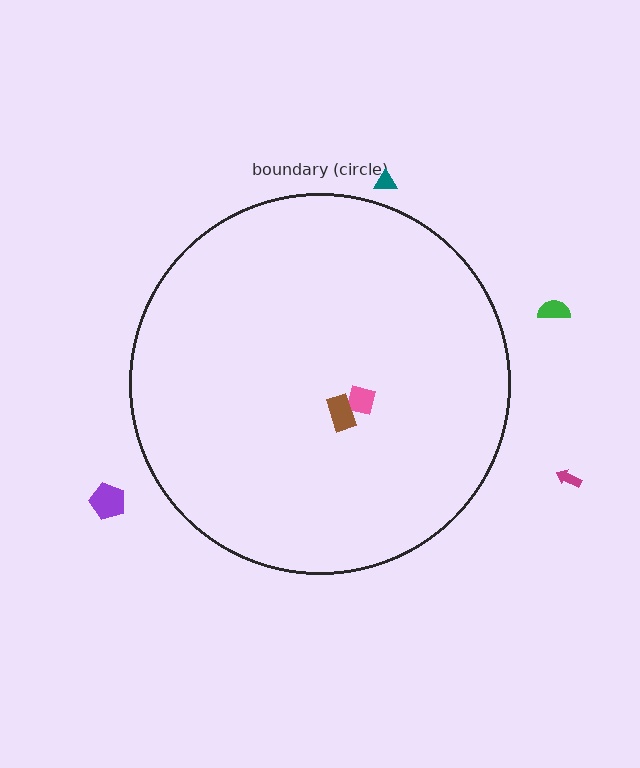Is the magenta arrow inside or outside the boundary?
Outside.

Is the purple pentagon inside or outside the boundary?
Outside.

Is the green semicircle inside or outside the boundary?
Outside.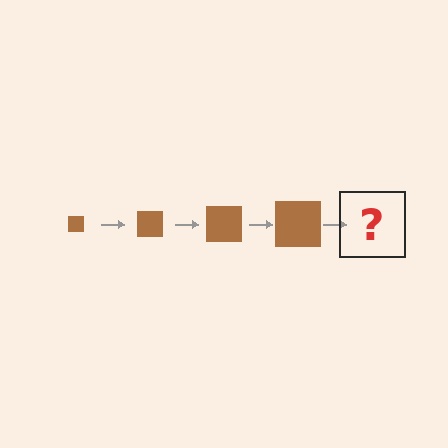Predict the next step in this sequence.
The next step is a brown square, larger than the previous one.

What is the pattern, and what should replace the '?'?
The pattern is that the square gets progressively larger each step. The '?' should be a brown square, larger than the previous one.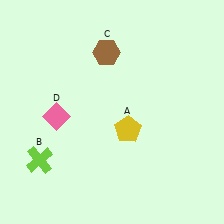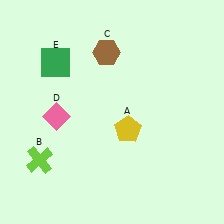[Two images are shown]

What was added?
A green square (E) was added in Image 2.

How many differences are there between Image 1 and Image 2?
There is 1 difference between the two images.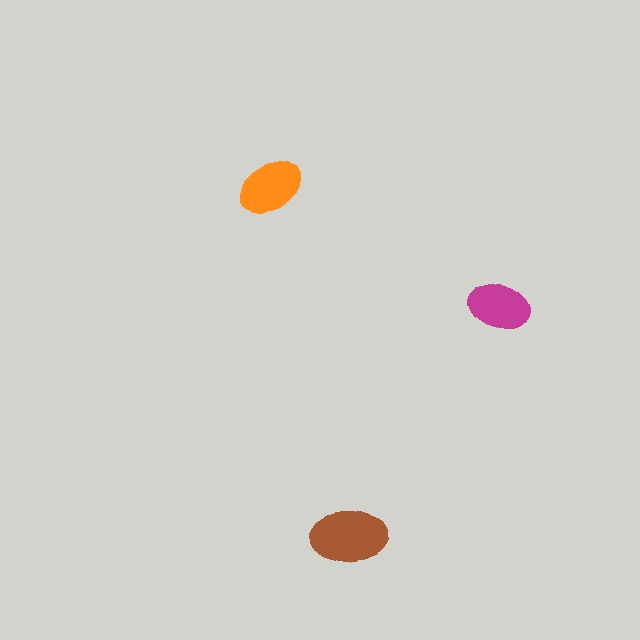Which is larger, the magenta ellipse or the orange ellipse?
The orange one.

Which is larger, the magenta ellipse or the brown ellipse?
The brown one.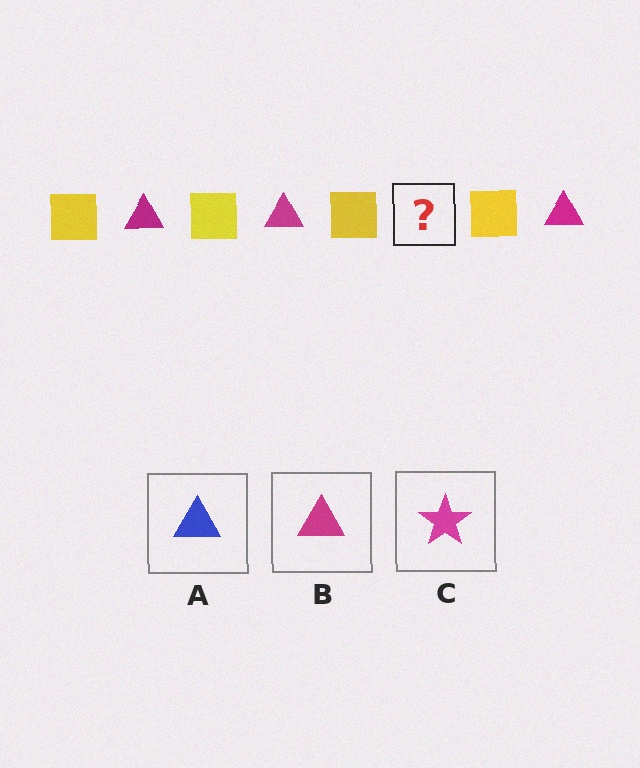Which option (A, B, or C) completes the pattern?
B.